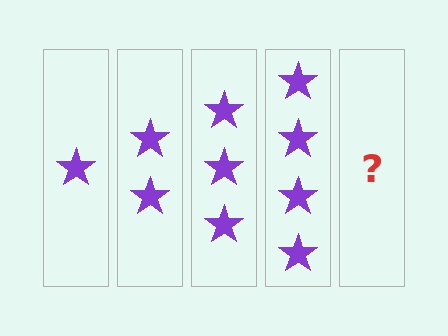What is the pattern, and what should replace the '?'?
The pattern is that each step adds one more star. The '?' should be 5 stars.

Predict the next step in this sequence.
The next step is 5 stars.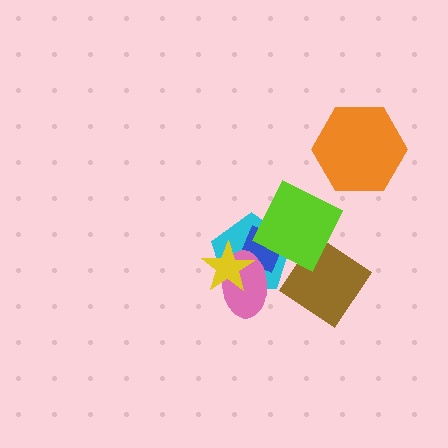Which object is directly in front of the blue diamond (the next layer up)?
The pink ellipse is directly in front of the blue diamond.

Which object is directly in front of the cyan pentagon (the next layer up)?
The blue diamond is directly in front of the cyan pentagon.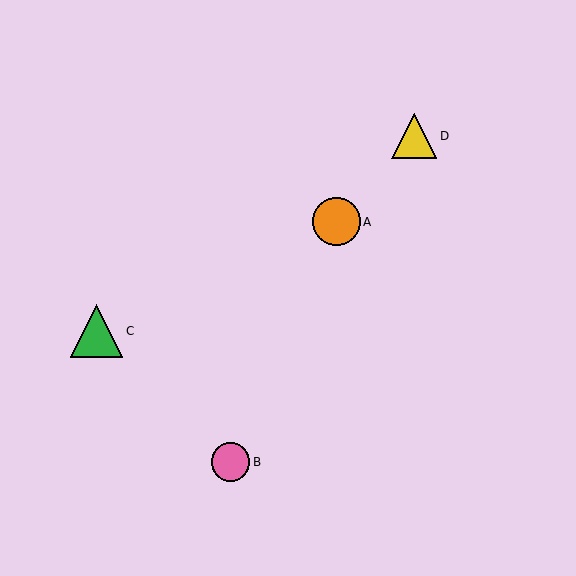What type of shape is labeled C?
Shape C is a green triangle.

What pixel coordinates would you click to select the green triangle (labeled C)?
Click at (97, 331) to select the green triangle C.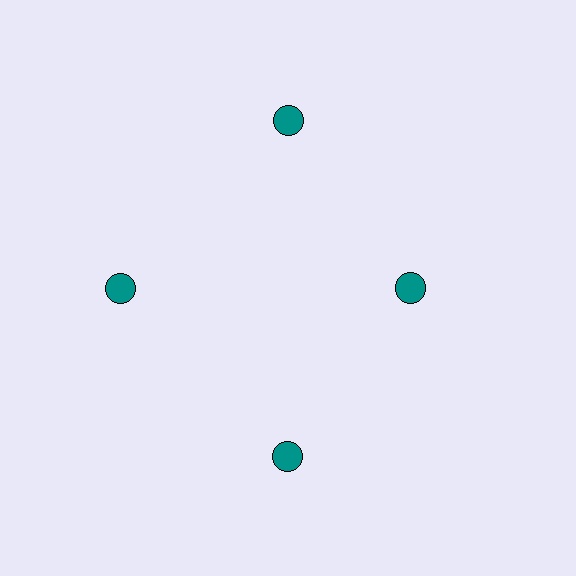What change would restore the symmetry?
The symmetry would be restored by moving it outward, back onto the ring so that all 4 circles sit at equal angles and equal distance from the center.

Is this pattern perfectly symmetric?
No. The 4 teal circles are arranged in a ring, but one element near the 3 o'clock position is pulled inward toward the center, breaking the 4-fold rotational symmetry.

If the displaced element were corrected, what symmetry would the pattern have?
It would have 4-fold rotational symmetry — the pattern would map onto itself every 90 degrees.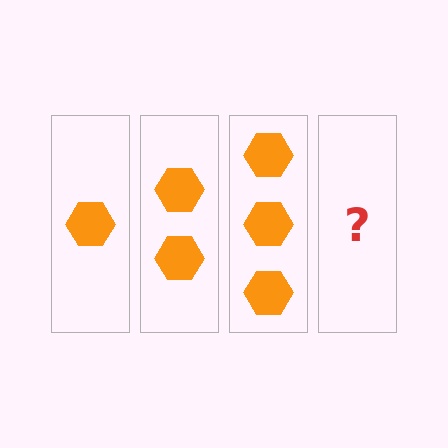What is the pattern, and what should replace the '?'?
The pattern is that each step adds one more hexagon. The '?' should be 4 hexagons.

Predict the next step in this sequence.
The next step is 4 hexagons.